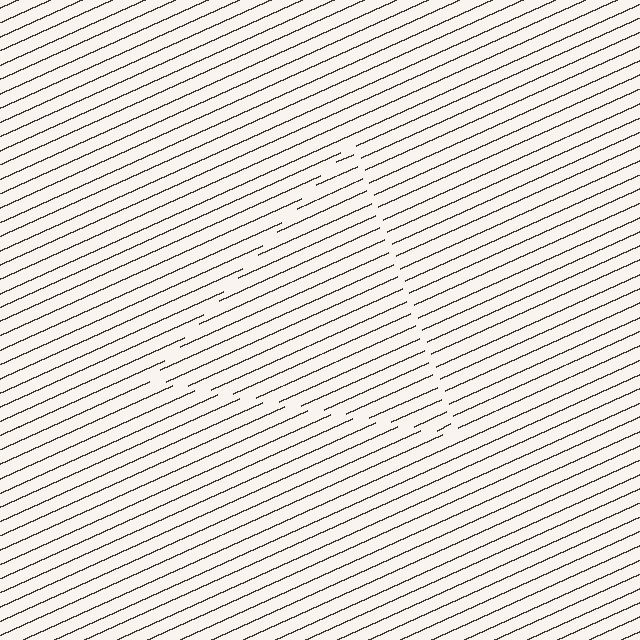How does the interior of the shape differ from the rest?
The interior of the shape contains the same grating, shifted by half a period — the contour is defined by the phase discontinuity where line-ends from the inner and outer gratings abut.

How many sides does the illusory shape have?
3 sides — the line-ends trace a triangle.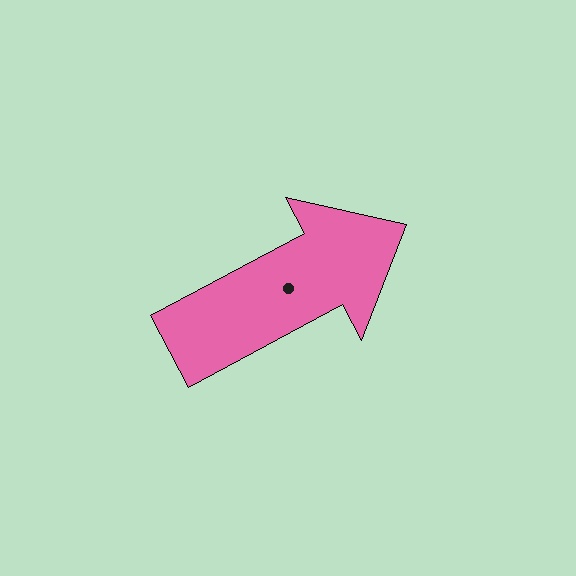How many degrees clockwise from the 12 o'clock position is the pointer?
Approximately 62 degrees.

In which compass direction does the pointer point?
Northeast.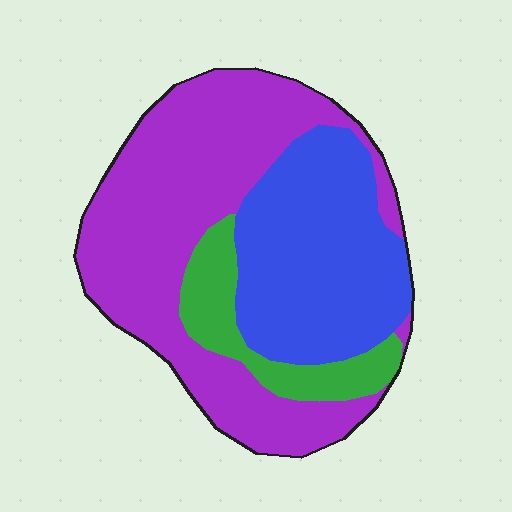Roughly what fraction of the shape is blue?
Blue covers 34% of the shape.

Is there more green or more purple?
Purple.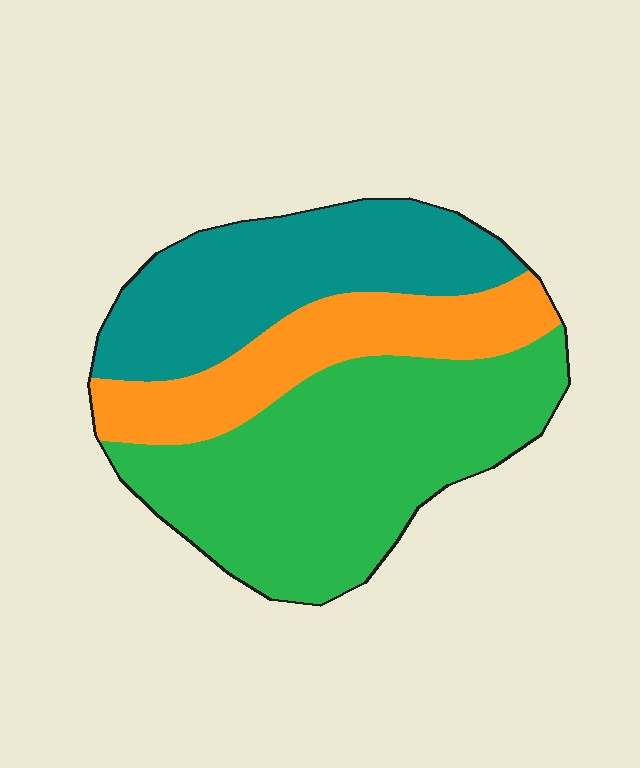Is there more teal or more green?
Green.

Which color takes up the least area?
Orange, at roughly 25%.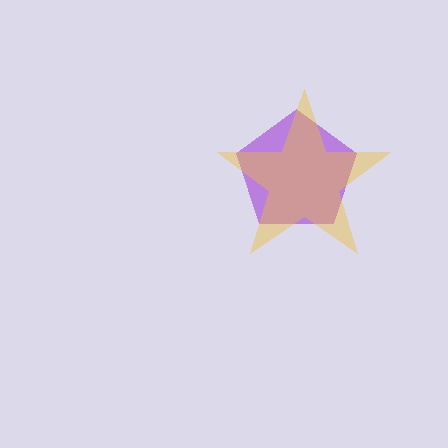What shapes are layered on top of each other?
The layered shapes are: a purple pentagon, a yellow star.